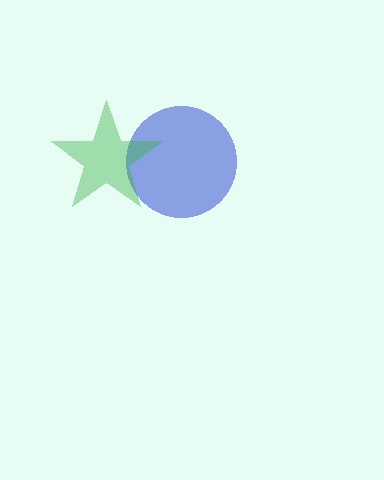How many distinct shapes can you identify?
There are 2 distinct shapes: a blue circle, a green star.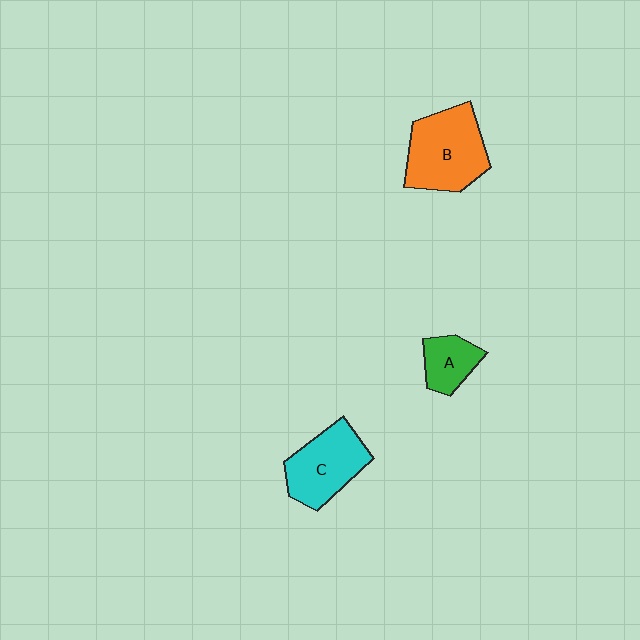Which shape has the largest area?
Shape B (orange).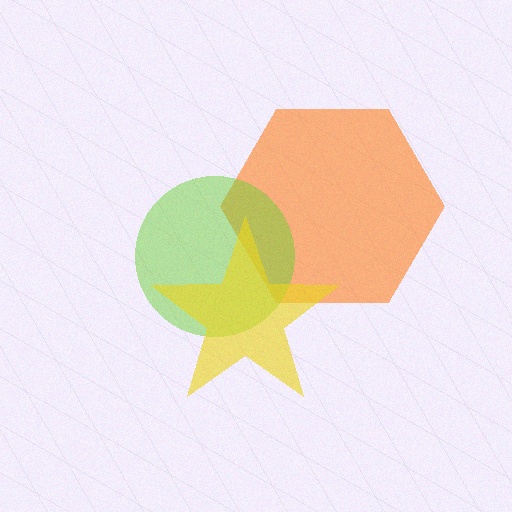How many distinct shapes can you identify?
There are 3 distinct shapes: an orange hexagon, a lime circle, a yellow star.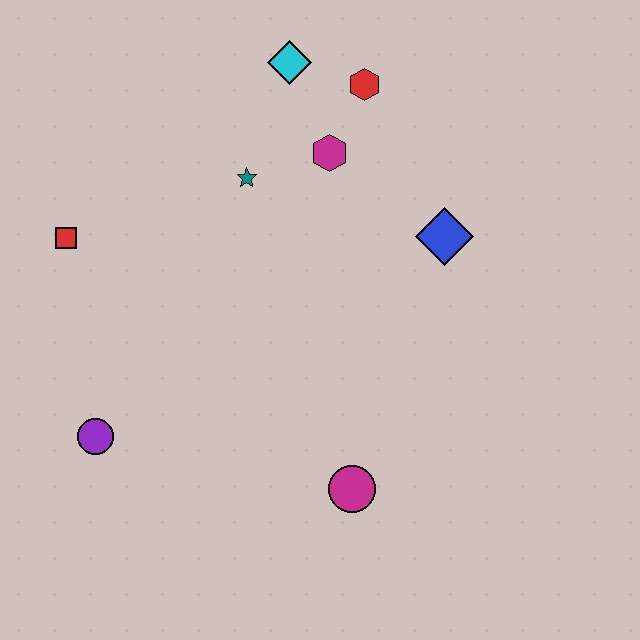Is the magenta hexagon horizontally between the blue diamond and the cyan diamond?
Yes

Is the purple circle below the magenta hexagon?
Yes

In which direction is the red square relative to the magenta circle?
The red square is to the left of the magenta circle.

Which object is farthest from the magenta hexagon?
The purple circle is farthest from the magenta hexagon.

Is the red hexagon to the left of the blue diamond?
Yes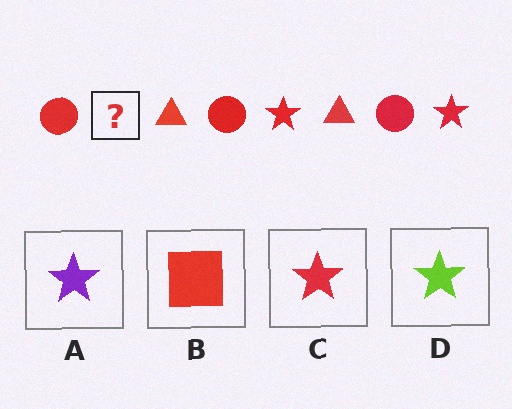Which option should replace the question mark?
Option C.